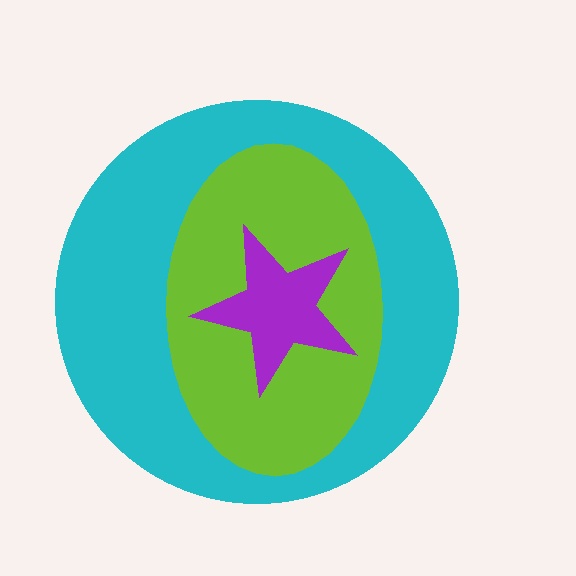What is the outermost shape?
The cyan circle.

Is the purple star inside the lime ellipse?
Yes.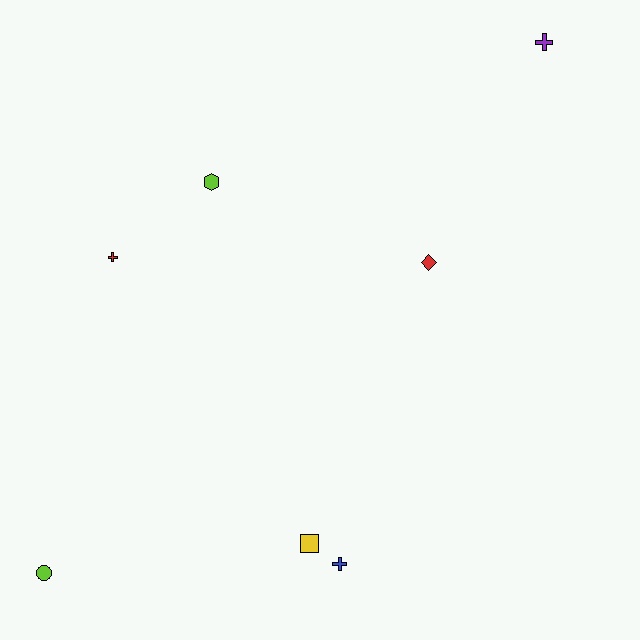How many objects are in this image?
There are 7 objects.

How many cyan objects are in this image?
There are no cyan objects.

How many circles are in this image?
There is 1 circle.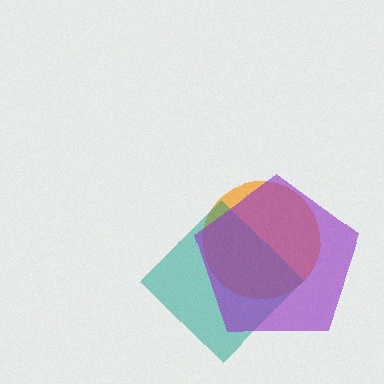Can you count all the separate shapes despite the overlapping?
Yes, there are 3 separate shapes.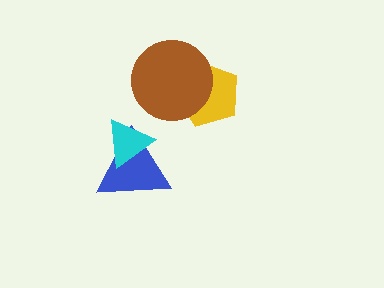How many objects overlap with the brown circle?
1 object overlaps with the brown circle.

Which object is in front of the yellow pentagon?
The brown circle is in front of the yellow pentagon.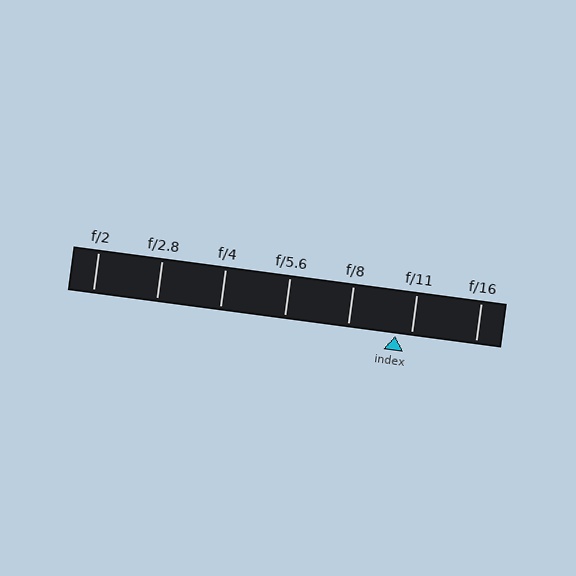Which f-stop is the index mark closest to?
The index mark is closest to f/11.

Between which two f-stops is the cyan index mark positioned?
The index mark is between f/8 and f/11.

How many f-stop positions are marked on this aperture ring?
There are 7 f-stop positions marked.